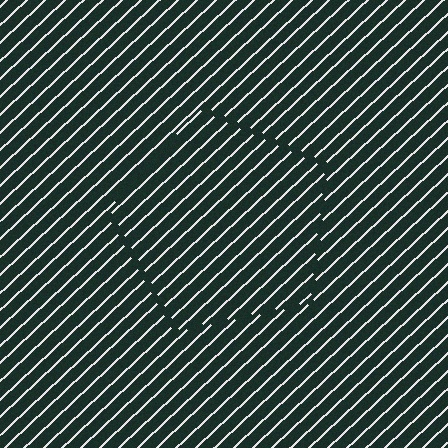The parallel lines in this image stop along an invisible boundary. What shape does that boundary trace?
An illusory pentagon. The interior of the shape contains the same grating, shifted by half a period — the contour is defined by the phase discontinuity where line-ends from the inner and outer gratings abut.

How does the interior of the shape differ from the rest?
The interior of the shape contains the same grating, shifted by half a period — the contour is defined by the phase discontinuity where line-ends from the inner and outer gratings abut.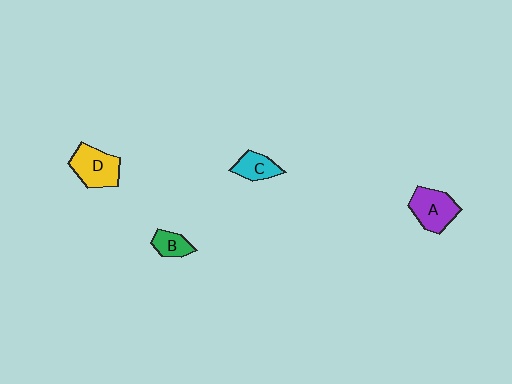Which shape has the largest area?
Shape D (yellow).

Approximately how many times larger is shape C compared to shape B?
Approximately 1.2 times.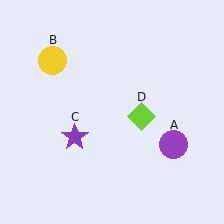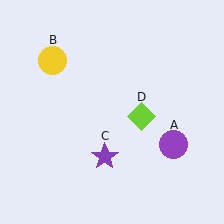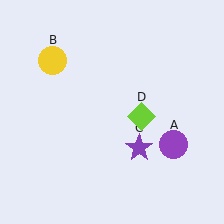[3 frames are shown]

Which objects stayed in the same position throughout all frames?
Purple circle (object A) and yellow circle (object B) and lime diamond (object D) remained stationary.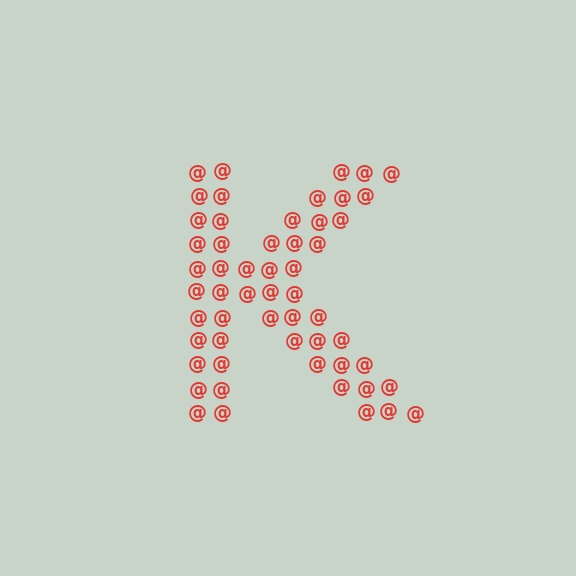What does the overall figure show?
The overall figure shows the letter K.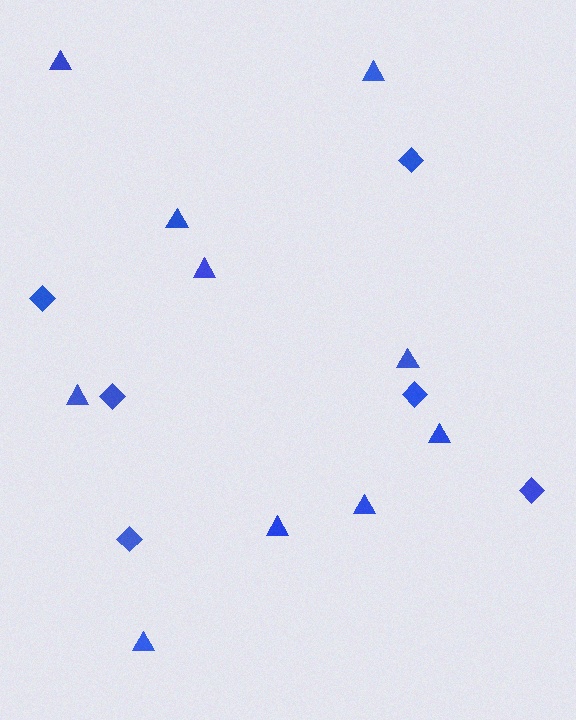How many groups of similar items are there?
There are 2 groups: one group of diamonds (6) and one group of triangles (10).